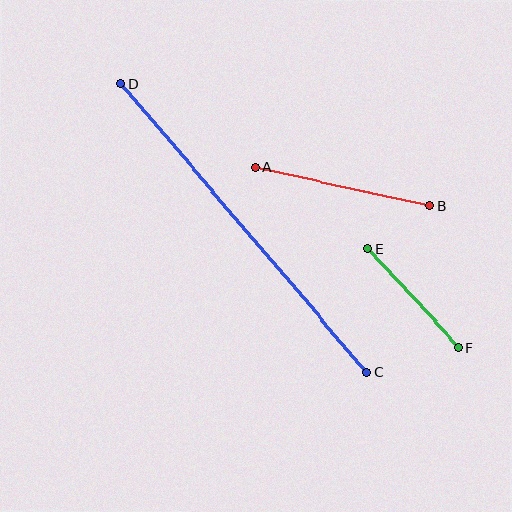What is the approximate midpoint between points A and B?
The midpoint is at approximately (342, 187) pixels.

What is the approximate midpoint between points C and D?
The midpoint is at approximately (244, 228) pixels.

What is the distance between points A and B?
The distance is approximately 179 pixels.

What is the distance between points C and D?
The distance is approximately 379 pixels.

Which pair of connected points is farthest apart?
Points C and D are farthest apart.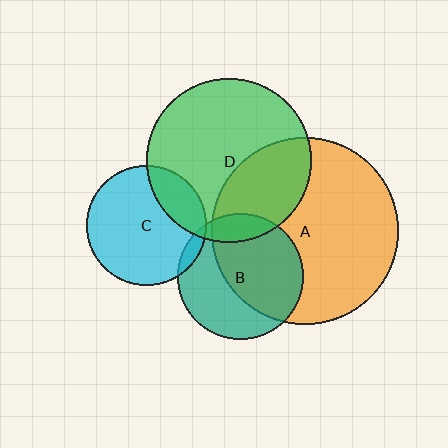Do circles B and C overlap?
Yes.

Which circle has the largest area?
Circle A (orange).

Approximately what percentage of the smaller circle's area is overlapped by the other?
Approximately 5%.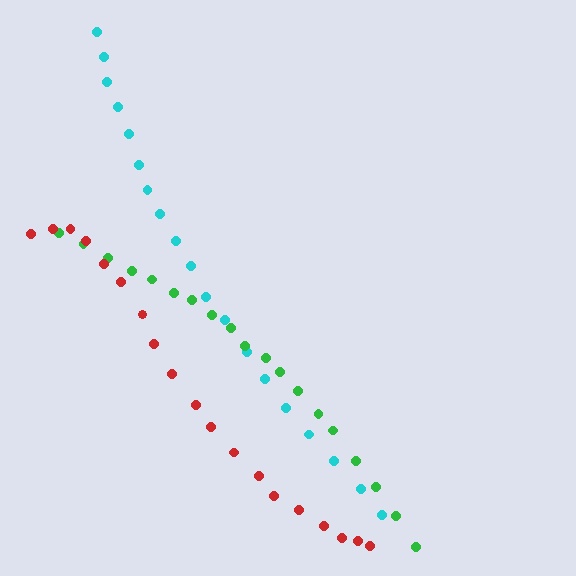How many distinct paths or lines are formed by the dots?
There are 3 distinct paths.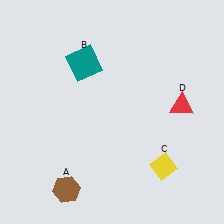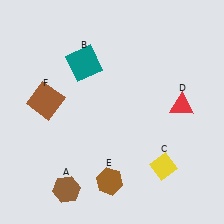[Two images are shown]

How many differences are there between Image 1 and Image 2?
There are 2 differences between the two images.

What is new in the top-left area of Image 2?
A brown square (F) was added in the top-left area of Image 2.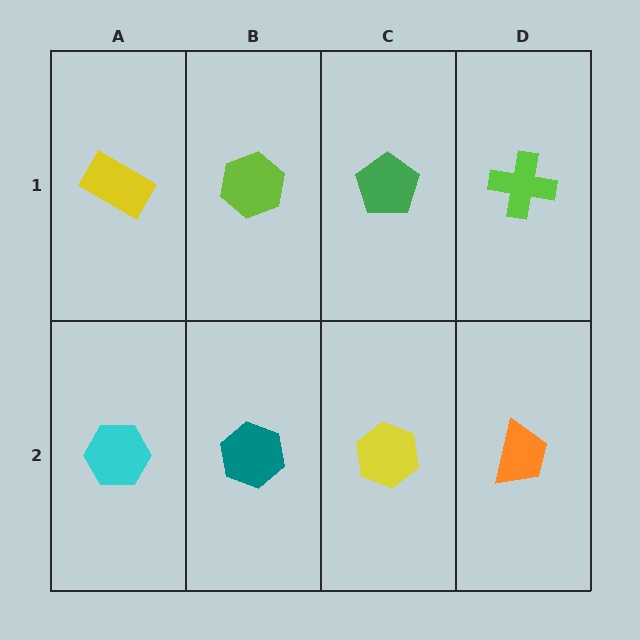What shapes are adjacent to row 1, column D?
An orange trapezoid (row 2, column D), a green pentagon (row 1, column C).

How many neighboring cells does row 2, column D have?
2.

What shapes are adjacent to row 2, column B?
A lime hexagon (row 1, column B), a cyan hexagon (row 2, column A), a yellow hexagon (row 2, column C).